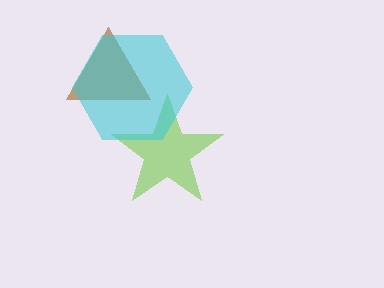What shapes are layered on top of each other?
The layered shapes are: a lime star, a brown triangle, a cyan hexagon.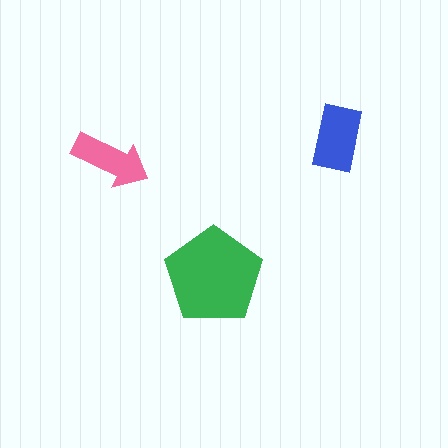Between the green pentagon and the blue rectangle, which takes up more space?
The green pentagon.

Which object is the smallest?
The pink arrow.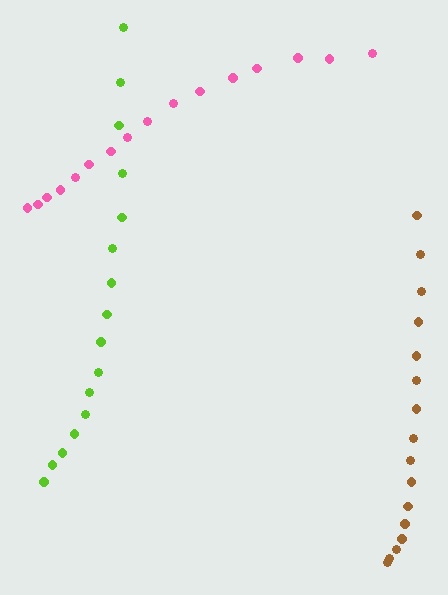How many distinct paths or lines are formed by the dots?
There are 3 distinct paths.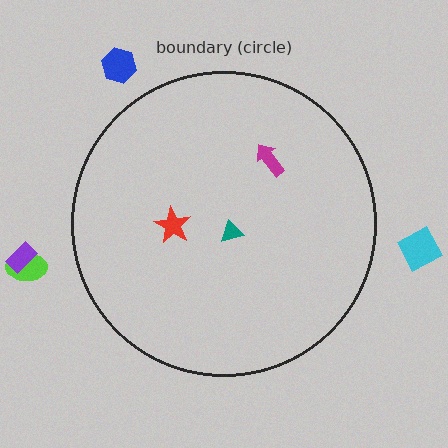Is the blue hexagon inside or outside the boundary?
Outside.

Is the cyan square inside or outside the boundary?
Outside.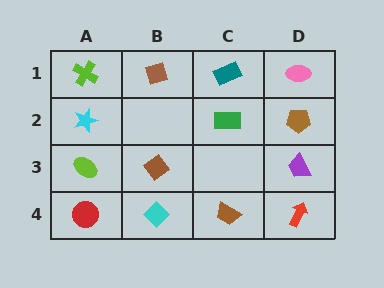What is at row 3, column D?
A purple trapezoid.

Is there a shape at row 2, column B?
No, that cell is empty.